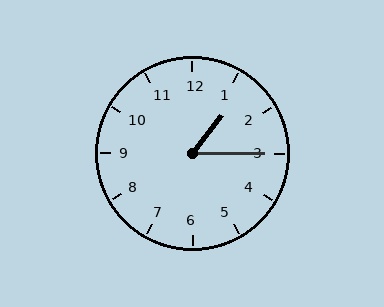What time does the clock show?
1:15.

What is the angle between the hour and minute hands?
Approximately 52 degrees.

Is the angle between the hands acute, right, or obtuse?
It is acute.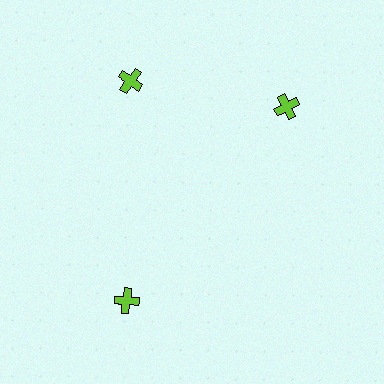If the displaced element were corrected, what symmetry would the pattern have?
It would have 3-fold rotational symmetry — the pattern would map onto itself every 120 degrees.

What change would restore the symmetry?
The symmetry would be restored by rotating it back into even spacing with its neighbors so that all 3 crosses sit at equal angles and equal distance from the center.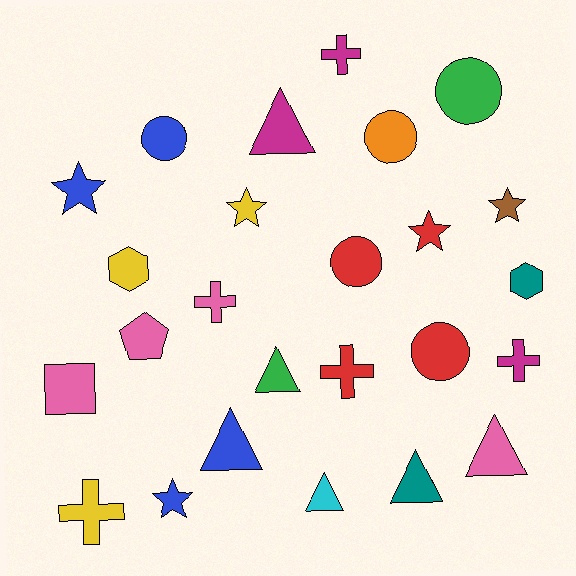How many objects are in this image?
There are 25 objects.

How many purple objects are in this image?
There are no purple objects.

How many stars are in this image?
There are 5 stars.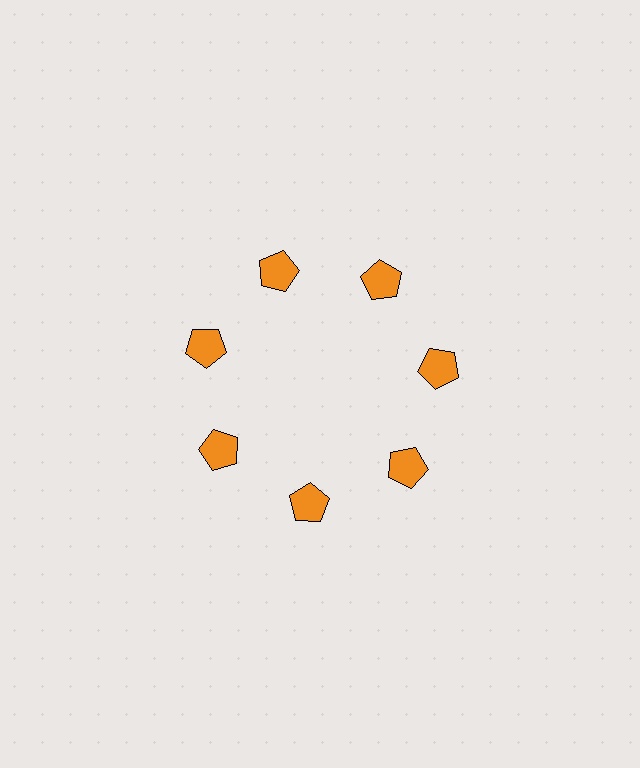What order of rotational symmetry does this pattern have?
This pattern has 7-fold rotational symmetry.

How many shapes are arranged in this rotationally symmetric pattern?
There are 7 shapes, arranged in 7 groups of 1.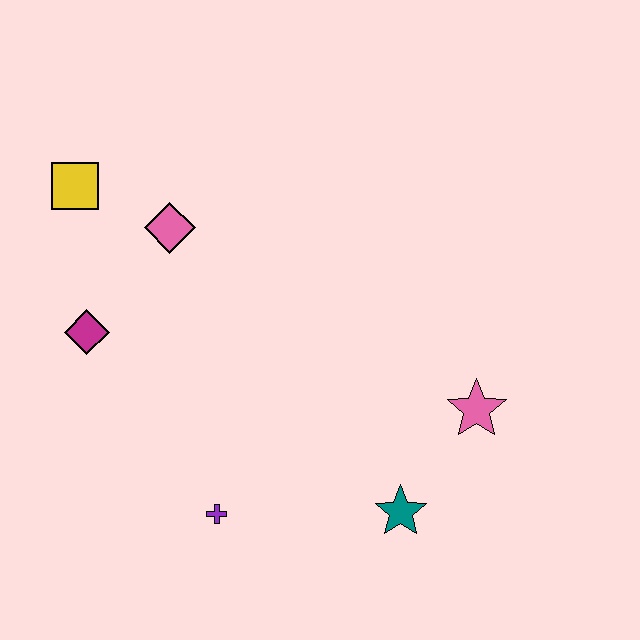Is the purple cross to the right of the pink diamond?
Yes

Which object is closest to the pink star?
The teal star is closest to the pink star.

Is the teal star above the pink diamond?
No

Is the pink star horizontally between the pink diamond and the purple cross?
No